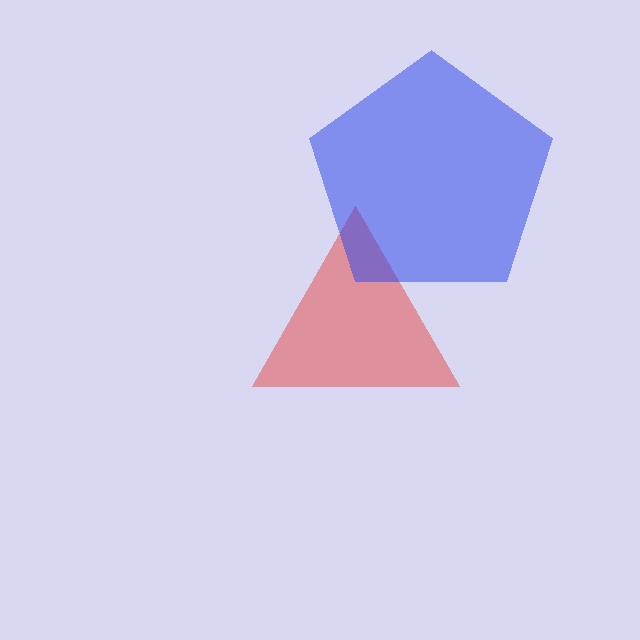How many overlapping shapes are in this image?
There are 2 overlapping shapes in the image.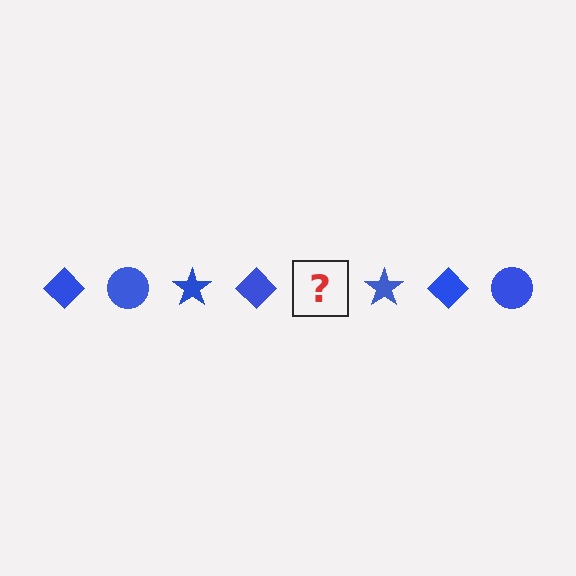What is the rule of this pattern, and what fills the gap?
The rule is that the pattern cycles through diamond, circle, star shapes in blue. The gap should be filled with a blue circle.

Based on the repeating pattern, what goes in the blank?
The blank should be a blue circle.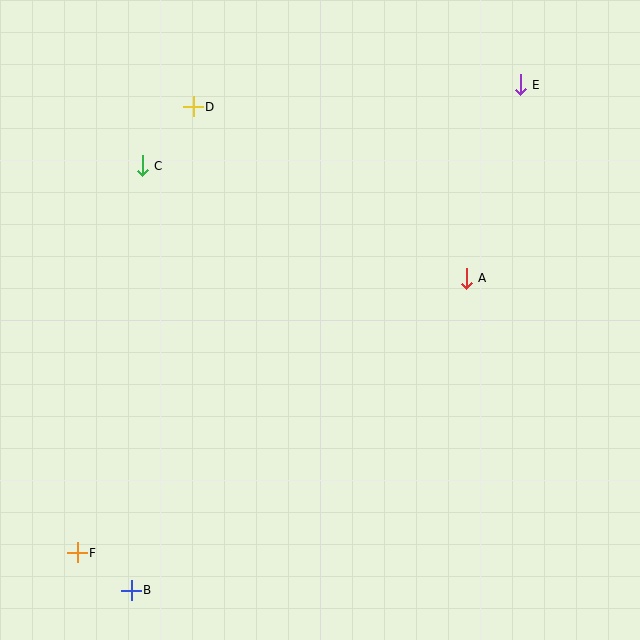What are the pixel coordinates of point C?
Point C is at (142, 166).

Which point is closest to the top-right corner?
Point E is closest to the top-right corner.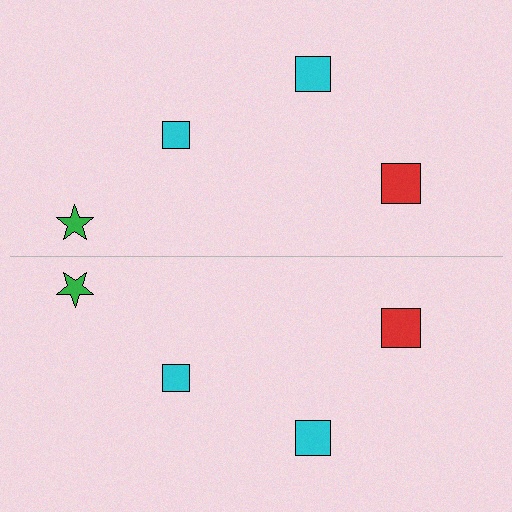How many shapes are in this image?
There are 8 shapes in this image.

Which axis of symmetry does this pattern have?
The pattern has a horizontal axis of symmetry running through the center of the image.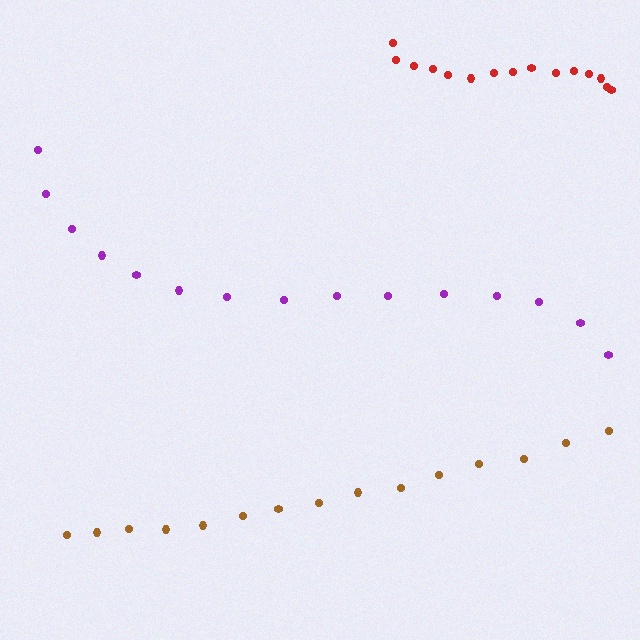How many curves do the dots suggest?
There are 3 distinct paths.